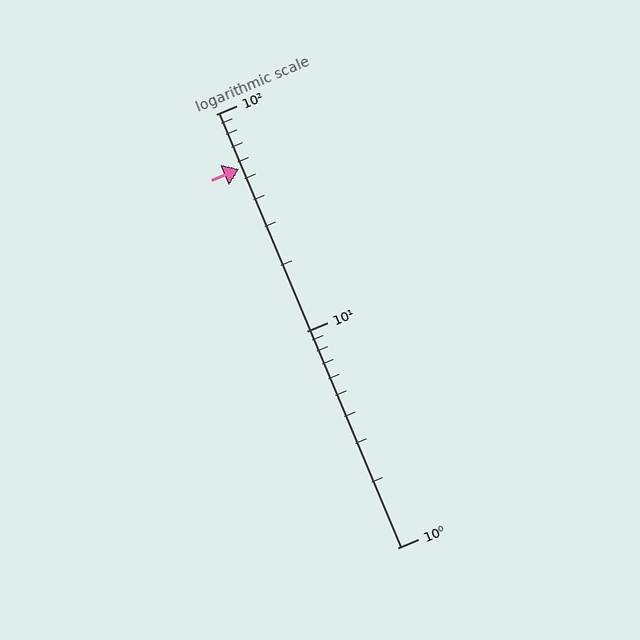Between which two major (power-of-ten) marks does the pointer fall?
The pointer is between 10 and 100.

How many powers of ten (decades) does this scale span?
The scale spans 2 decades, from 1 to 100.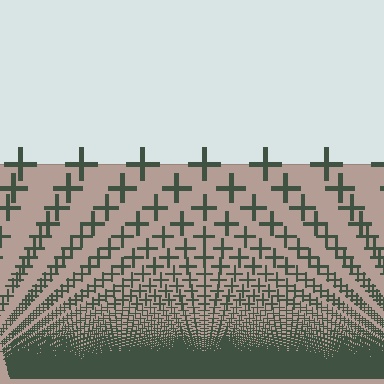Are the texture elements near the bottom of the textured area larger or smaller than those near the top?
Smaller. The gradient is inverted — elements near the bottom are smaller and denser.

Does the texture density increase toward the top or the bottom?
Density increases toward the bottom.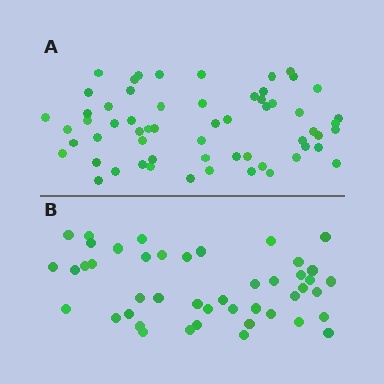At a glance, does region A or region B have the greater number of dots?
Region A (the top region) has more dots.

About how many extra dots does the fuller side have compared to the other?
Region A has approximately 15 more dots than region B.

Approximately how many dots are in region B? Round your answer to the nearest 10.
About 40 dots. (The exact count is 45, which rounds to 40.)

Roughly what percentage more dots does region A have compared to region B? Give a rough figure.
About 35% more.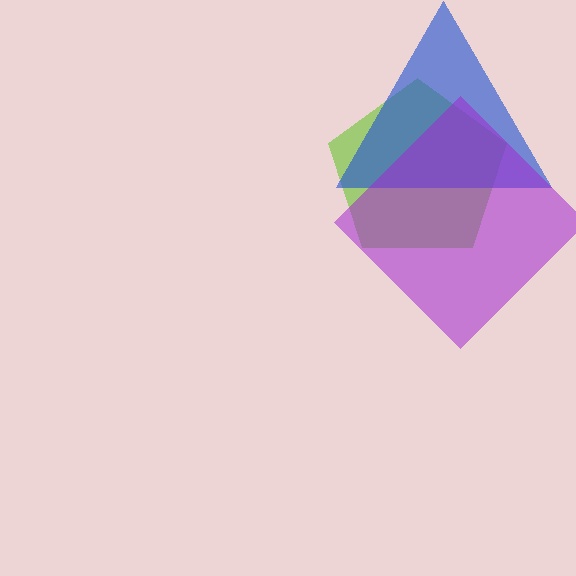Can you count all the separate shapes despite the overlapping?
Yes, there are 3 separate shapes.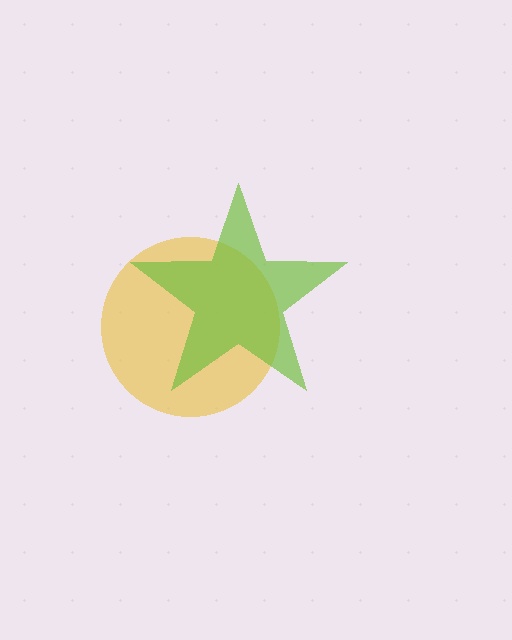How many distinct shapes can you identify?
There are 2 distinct shapes: a yellow circle, a lime star.